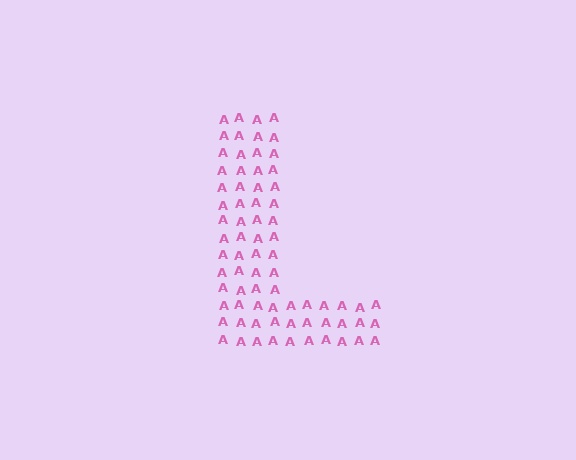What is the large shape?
The large shape is the letter L.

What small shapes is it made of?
It is made of small letter A's.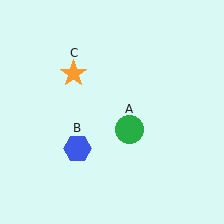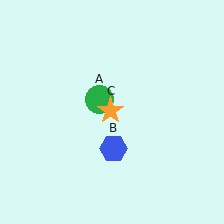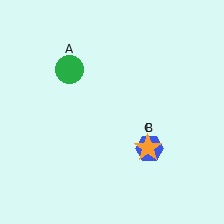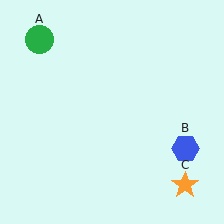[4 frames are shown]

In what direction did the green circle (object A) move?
The green circle (object A) moved up and to the left.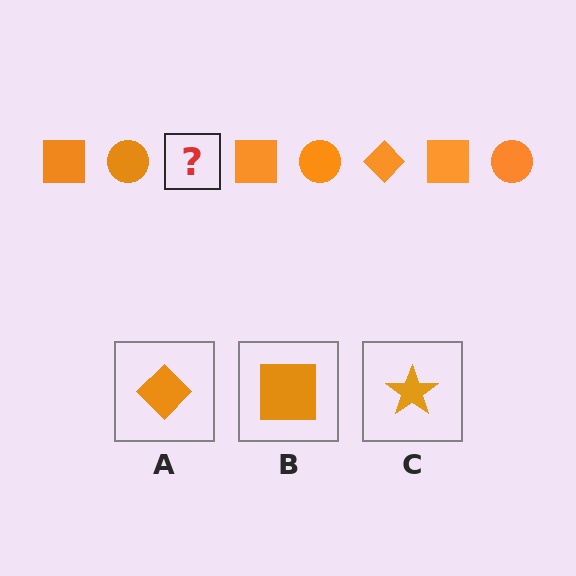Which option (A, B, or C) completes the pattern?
A.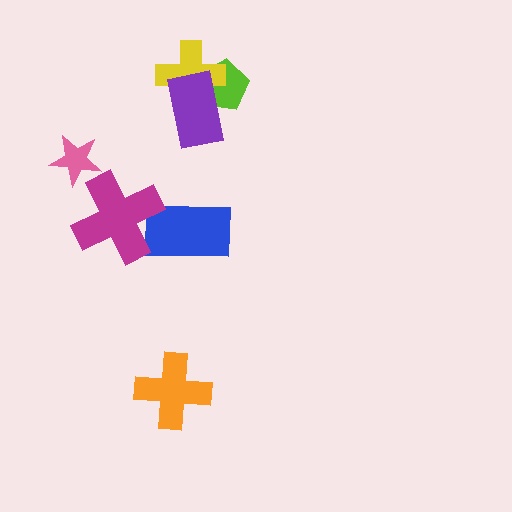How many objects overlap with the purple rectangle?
2 objects overlap with the purple rectangle.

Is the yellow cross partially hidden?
Yes, it is partially covered by another shape.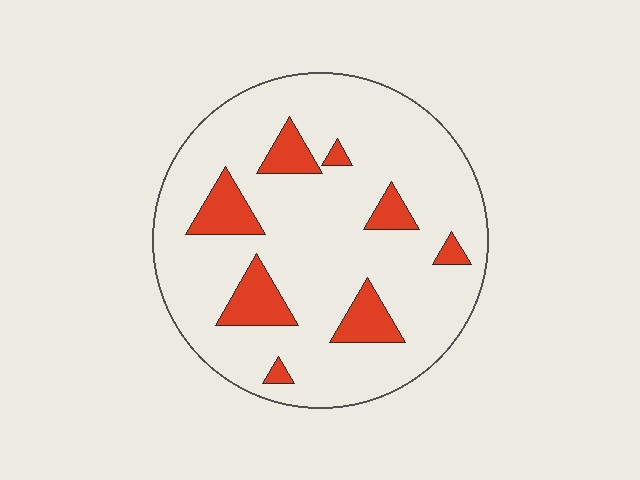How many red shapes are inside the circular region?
8.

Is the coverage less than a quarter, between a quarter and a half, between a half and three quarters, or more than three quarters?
Less than a quarter.